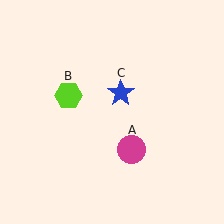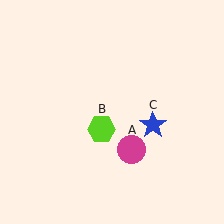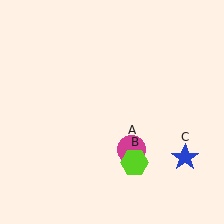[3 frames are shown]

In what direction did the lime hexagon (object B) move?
The lime hexagon (object B) moved down and to the right.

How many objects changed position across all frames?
2 objects changed position: lime hexagon (object B), blue star (object C).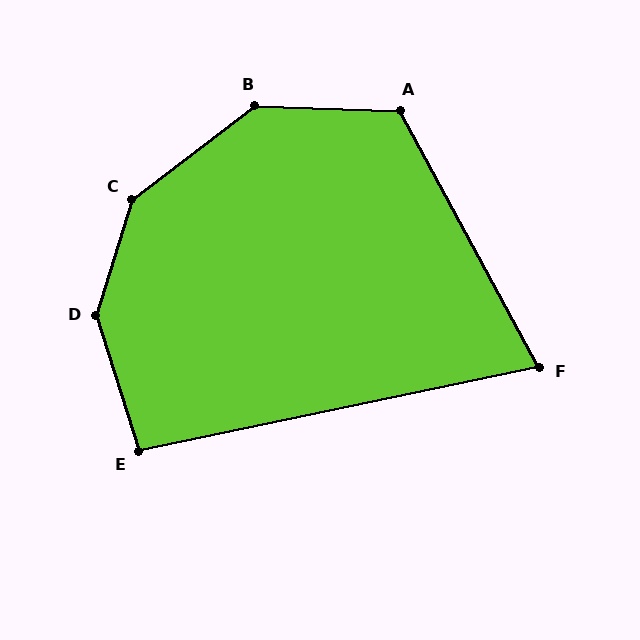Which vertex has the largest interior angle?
D, at approximately 146 degrees.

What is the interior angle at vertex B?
Approximately 141 degrees (obtuse).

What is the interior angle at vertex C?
Approximately 144 degrees (obtuse).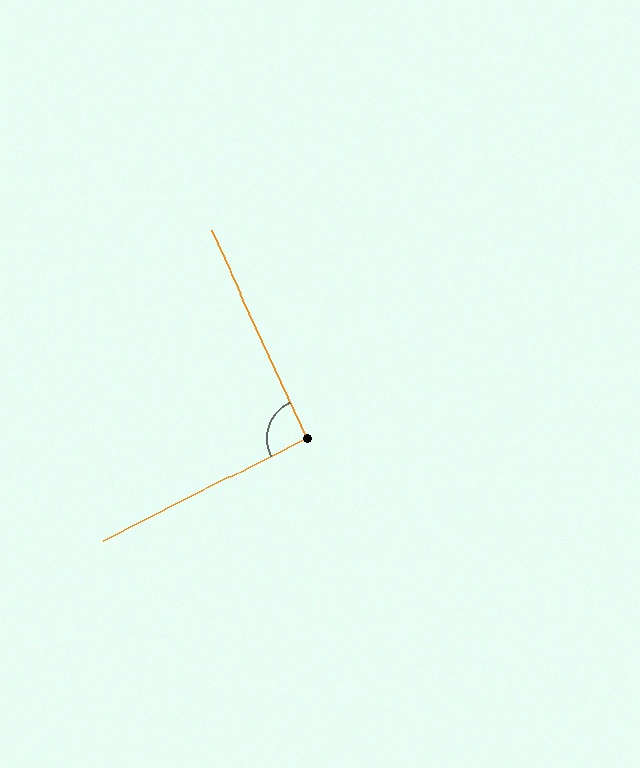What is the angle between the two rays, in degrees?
Approximately 92 degrees.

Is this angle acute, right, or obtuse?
It is approximately a right angle.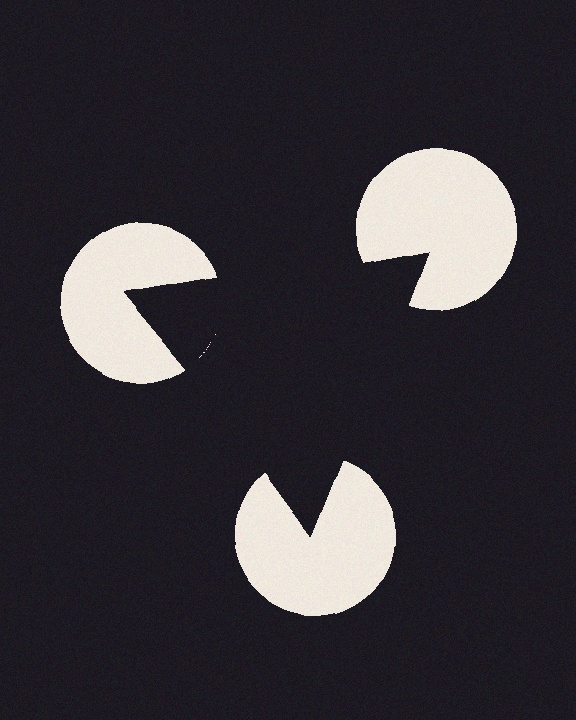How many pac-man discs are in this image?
There are 3 — one at each vertex of the illusory triangle.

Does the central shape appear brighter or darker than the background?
It typically appears slightly darker than the background, even though no actual brightness change is drawn.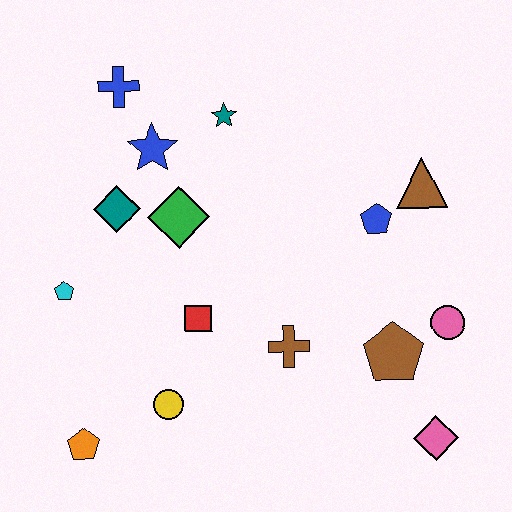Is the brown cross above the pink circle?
No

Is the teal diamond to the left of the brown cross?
Yes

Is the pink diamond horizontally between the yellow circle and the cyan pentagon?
No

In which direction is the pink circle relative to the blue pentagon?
The pink circle is below the blue pentagon.